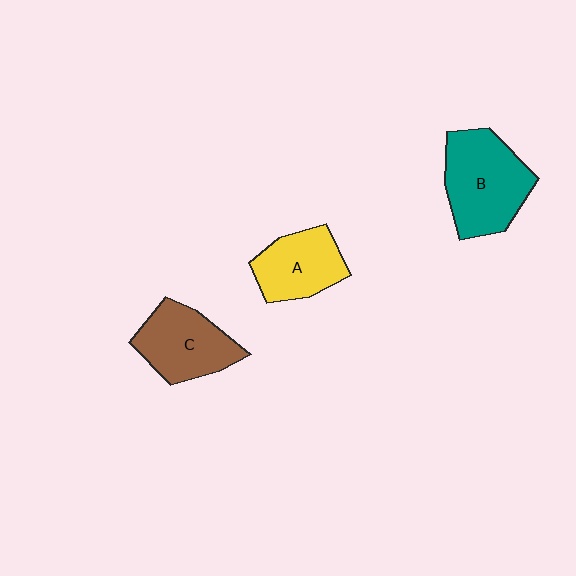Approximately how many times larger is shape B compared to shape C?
Approximately 1.3 times.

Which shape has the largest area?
Shape B (teal).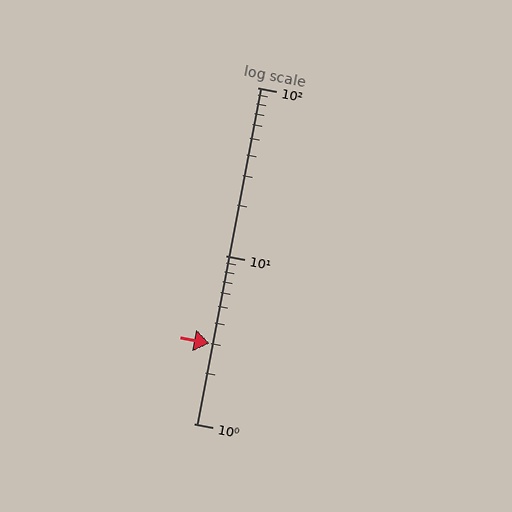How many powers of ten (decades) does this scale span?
The scale spans 2 decades, from 1 to 100.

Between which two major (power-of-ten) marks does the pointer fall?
The pointer is between 1 and 10.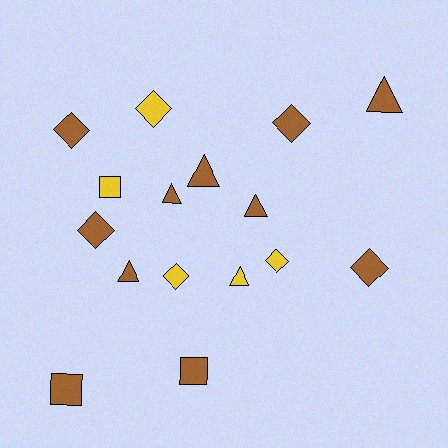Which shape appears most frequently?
Diamond, with 7 objects.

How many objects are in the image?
There are 16 objects.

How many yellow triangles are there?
There is 1 yellow triangle.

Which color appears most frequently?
Brown, with 11 objects.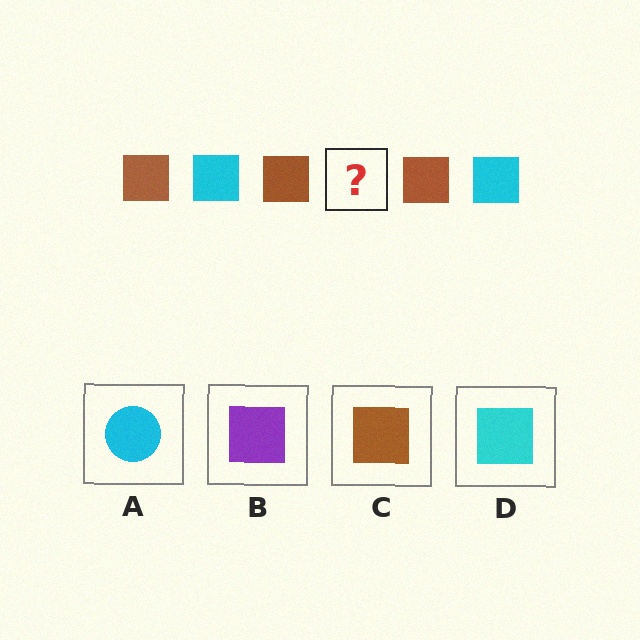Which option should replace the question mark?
Option D.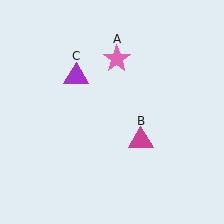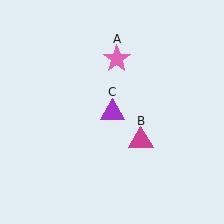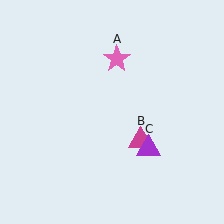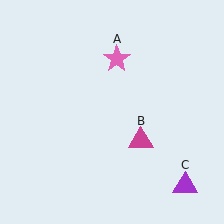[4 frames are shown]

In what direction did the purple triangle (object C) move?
The purple triangle (object C) moved down and to the right.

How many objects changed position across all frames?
1 object changed position: purple triangle (object C).